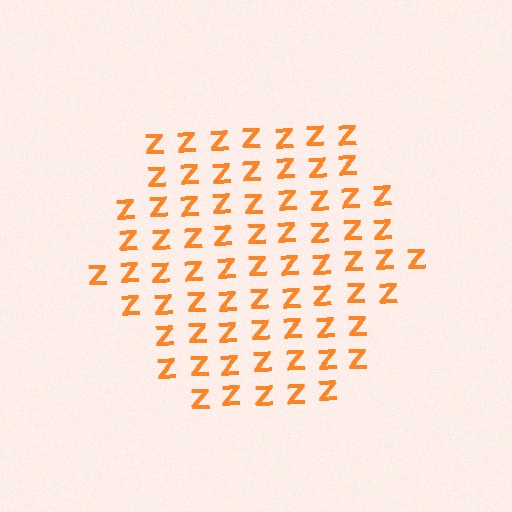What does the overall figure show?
The overall figure shows a hexagon.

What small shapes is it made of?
It is made of small letter Z's.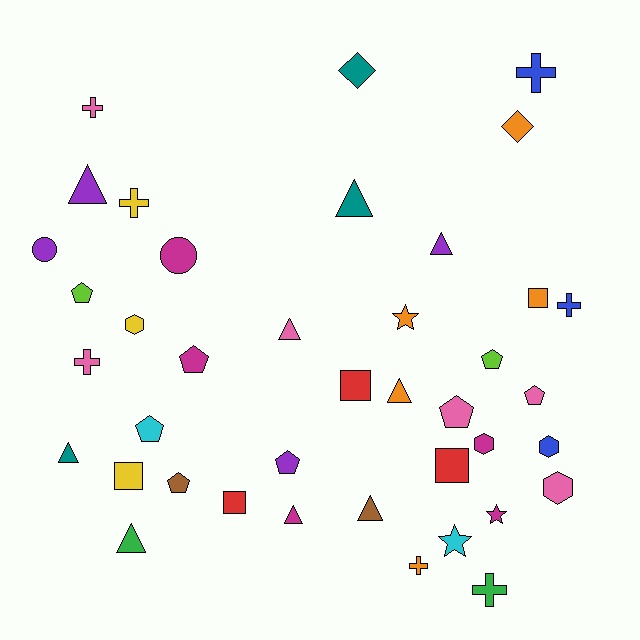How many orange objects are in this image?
There are 5 orange objects.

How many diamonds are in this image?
There are 2 diamonds.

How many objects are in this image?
There are 40 objects.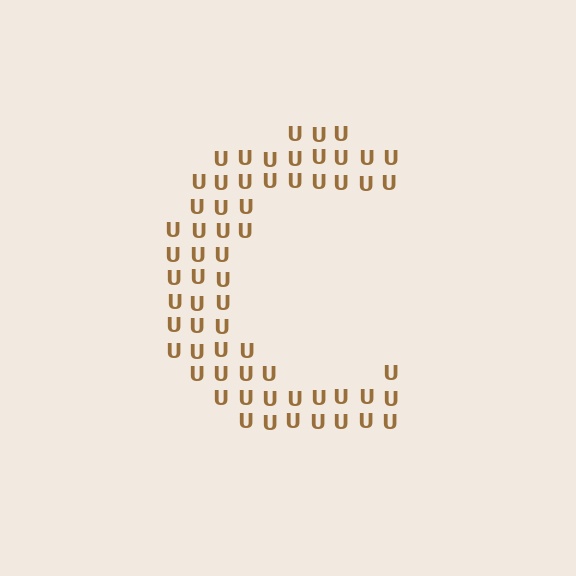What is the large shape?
The large shape is the letter C.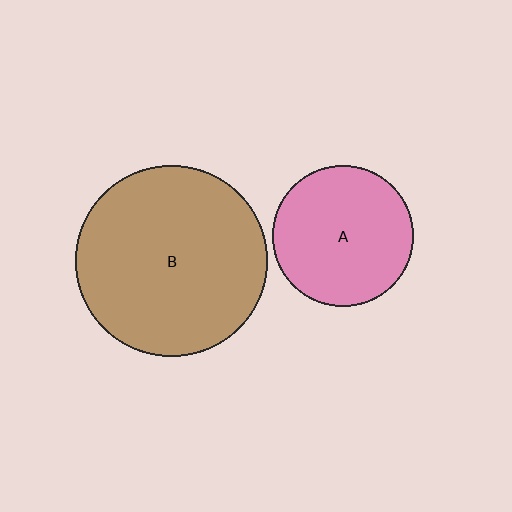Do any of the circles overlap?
No, none of the circles overlap.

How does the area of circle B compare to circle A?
Approximately 1.8 times.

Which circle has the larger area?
Circle B (brown).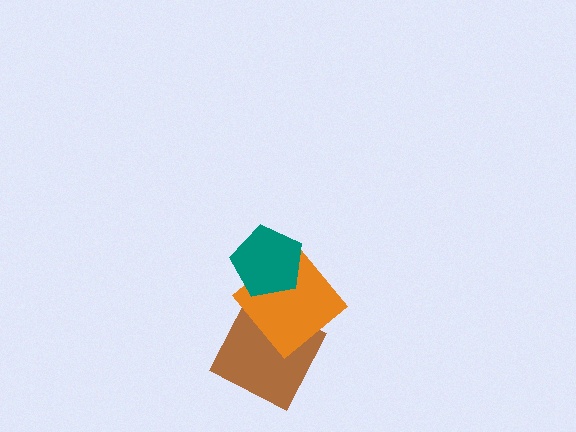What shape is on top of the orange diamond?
The teal pentagon is on top of the orange diamond.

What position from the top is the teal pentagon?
The teal pentagon is 1st from the top.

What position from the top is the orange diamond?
The orange diamond is 2nd from the top.